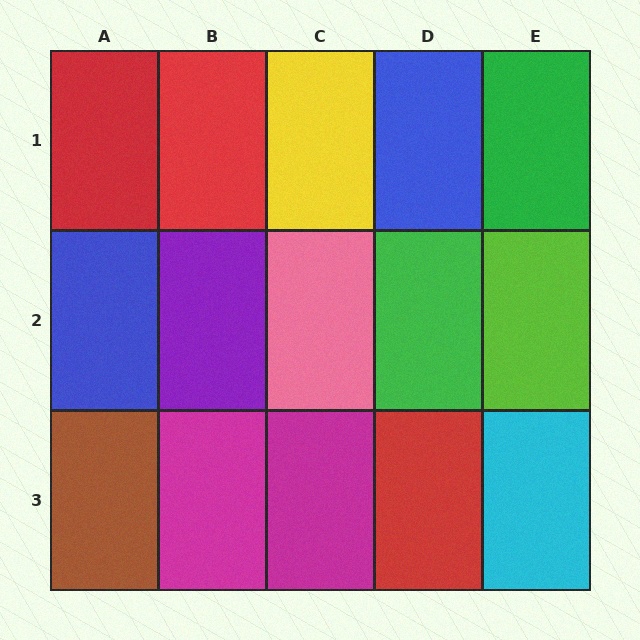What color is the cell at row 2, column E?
Lime.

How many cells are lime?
1 cell is lime.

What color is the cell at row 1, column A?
Red.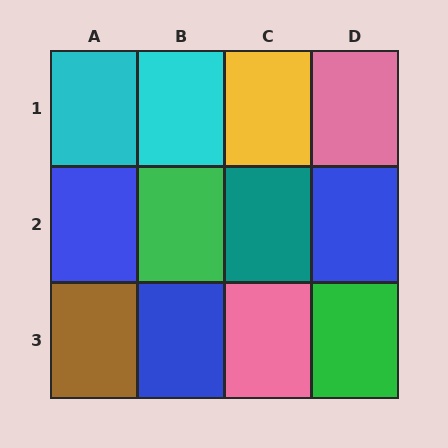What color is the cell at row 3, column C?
Pink.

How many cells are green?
2 cells are green.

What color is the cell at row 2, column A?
Blue.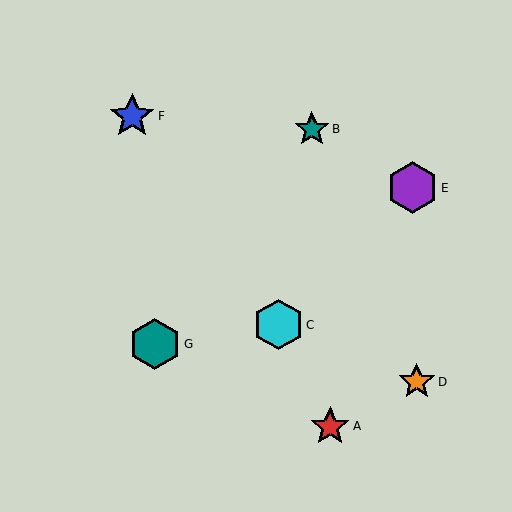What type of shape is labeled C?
Shape C is a cyan hexagon.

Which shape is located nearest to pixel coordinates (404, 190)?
The purple hexagon (labeled E) at (412, 188) is nearest to that location.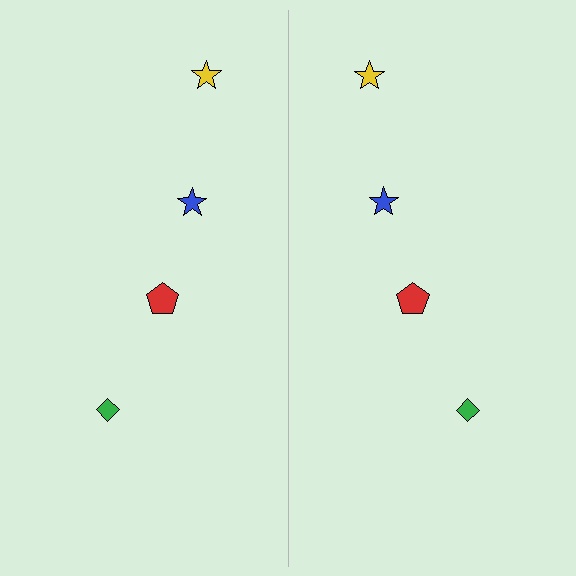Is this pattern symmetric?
Yes, this pattern has bilateral (reflection) symmetry.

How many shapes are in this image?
There are 8 shapes in this image.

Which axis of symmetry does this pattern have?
The pattern has a vertical axis of symmetry running through the center of the image.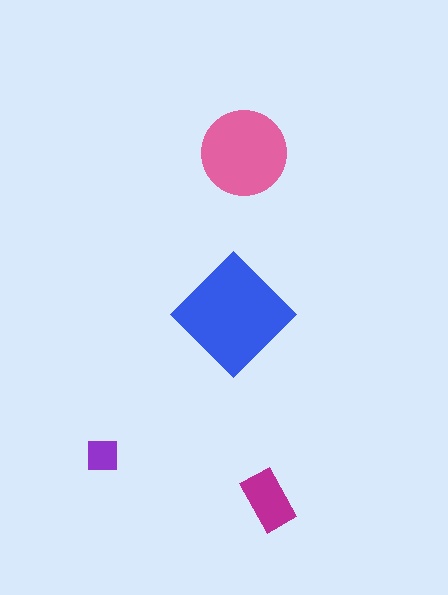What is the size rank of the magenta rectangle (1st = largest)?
3rd.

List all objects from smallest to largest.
The purple square, the magenta rectangle, the pink circle, the blue diamond.